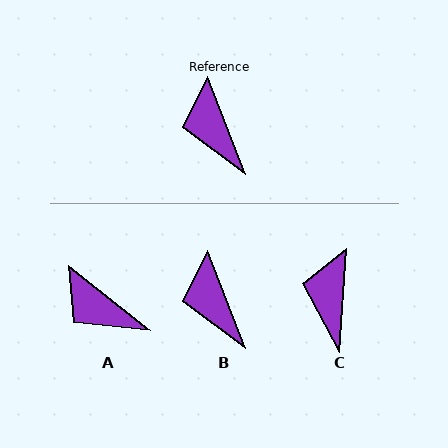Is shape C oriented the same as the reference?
No, it is off by about 25 degrees.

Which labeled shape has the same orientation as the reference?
B.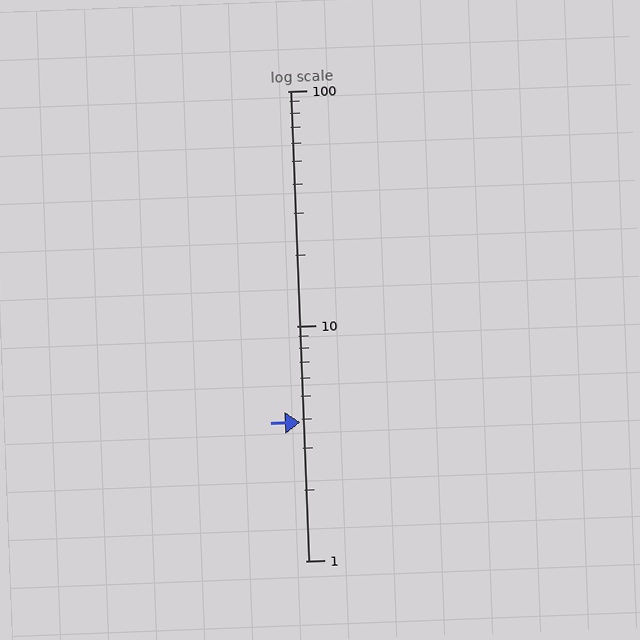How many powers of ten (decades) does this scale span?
The scale spans 2 decades, from 1 to 100.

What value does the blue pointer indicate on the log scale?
The pointer indicates approximately 3.9.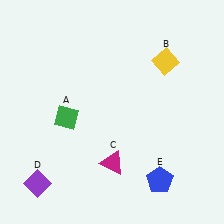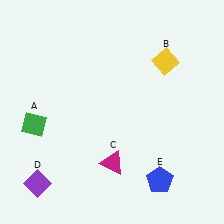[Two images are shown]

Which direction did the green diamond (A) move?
The green diamond (A) moved left.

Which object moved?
The green diamond (A) moved left.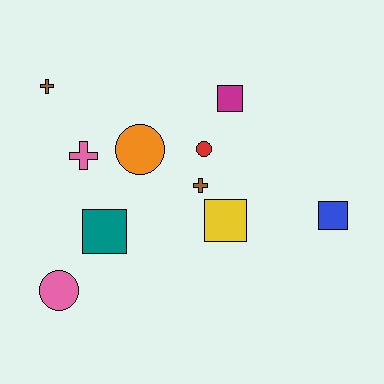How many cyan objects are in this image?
There are no cyan objects.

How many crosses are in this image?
There are 3 crosses.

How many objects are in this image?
There are 10 objects.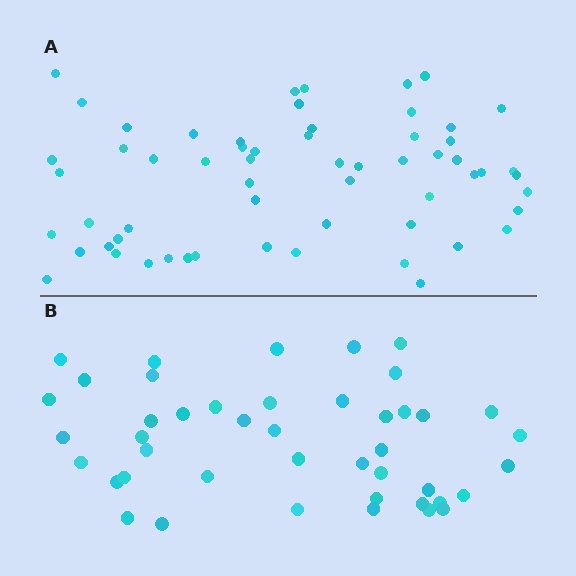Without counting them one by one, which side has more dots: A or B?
Region A (the top region) has more dots.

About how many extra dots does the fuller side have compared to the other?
Region A has approximately 15 more dots than region B.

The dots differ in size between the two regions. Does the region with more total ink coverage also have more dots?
No. Region B has more total ink coverage because its dots are larger, but region A actually contains more individual dots. Total area can be misleading — the number of items is what matters here.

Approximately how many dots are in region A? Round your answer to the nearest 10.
About 60 dots.